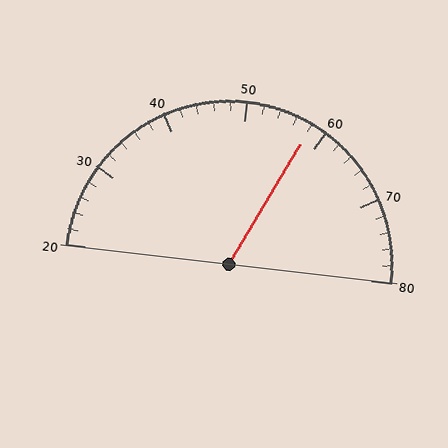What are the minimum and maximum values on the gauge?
The gauge ranges from 20 to 80.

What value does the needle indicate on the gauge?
The needle indicates approximately 58.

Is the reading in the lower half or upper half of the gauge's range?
The reading is in the upper half of the range (20 to 80).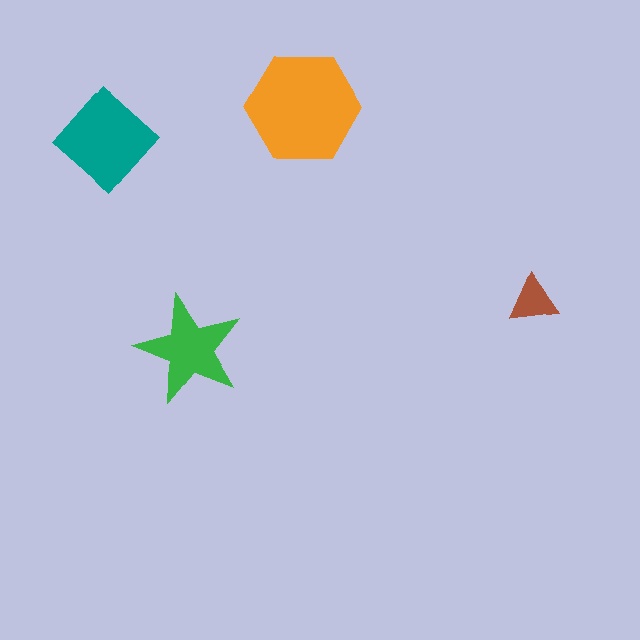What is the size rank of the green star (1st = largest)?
3rd.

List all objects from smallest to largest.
The brown triangle, the green star, the teal diamond, the orange hexagon.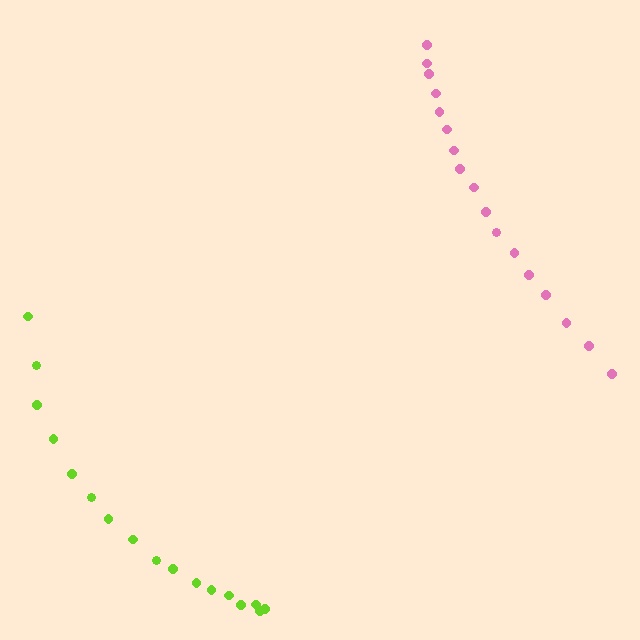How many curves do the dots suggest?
There are 2 distinct paths.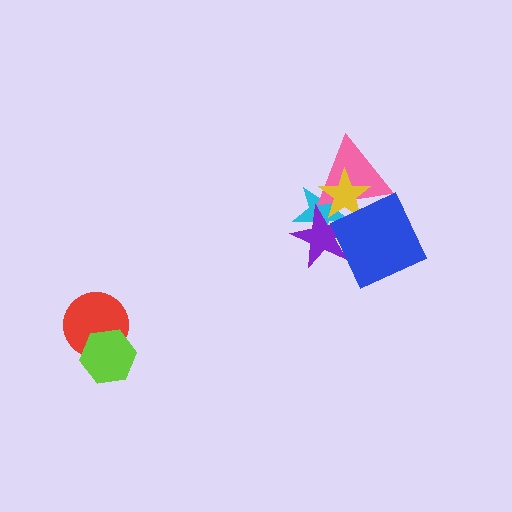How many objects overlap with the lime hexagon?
1 object overlaps with the lime hexagon.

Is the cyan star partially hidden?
Yes, it is partially covered by another shape.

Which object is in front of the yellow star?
The blue square is in front of the yellow star.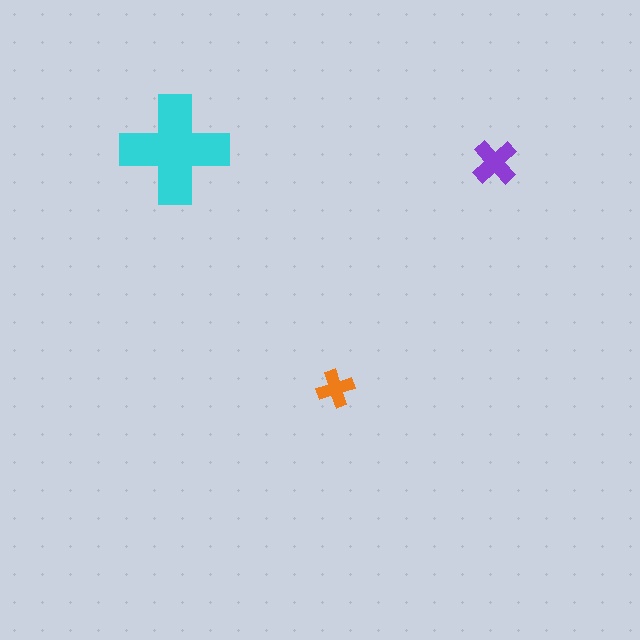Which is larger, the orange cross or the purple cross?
The purple one.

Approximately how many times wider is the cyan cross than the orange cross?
About 3 times wider.